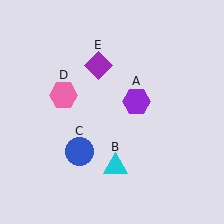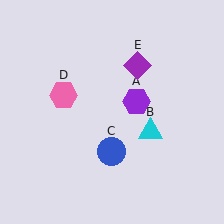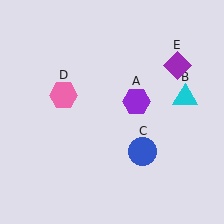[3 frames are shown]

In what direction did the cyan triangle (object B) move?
The cyan triangle (object B) moved up and to the right.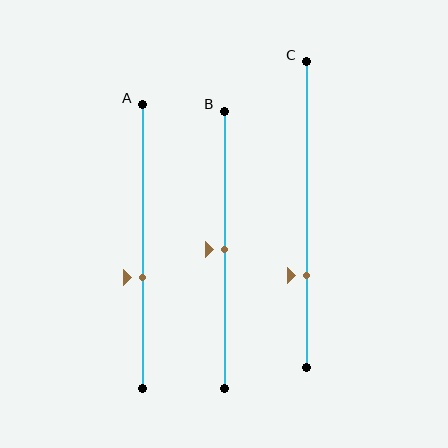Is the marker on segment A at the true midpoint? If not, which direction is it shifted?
No, the marker on segment A is shifted downward by about 11% of the segment length.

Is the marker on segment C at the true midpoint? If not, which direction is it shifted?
No, the marker on segment C is shifted downward by about 20% of the segment length.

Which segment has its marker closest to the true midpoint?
Segment B has its marker closest to the true midpoint.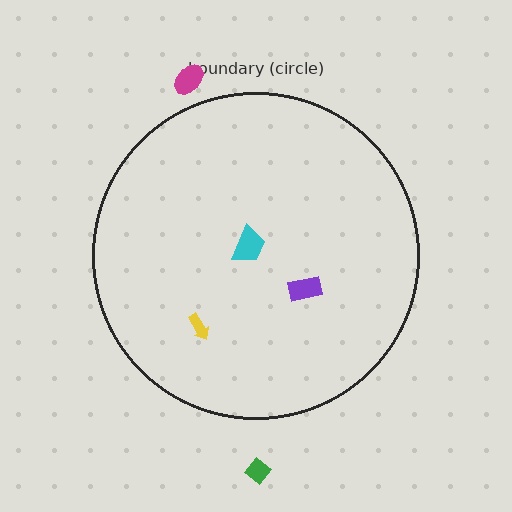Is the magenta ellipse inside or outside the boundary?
Outside.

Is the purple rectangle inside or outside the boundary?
Inside.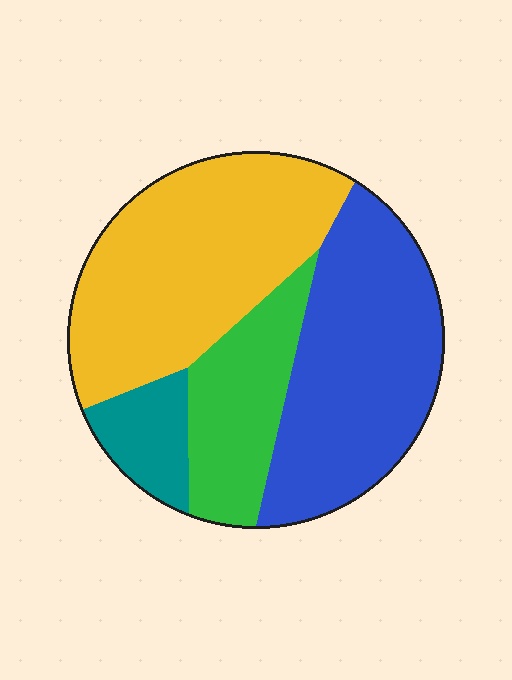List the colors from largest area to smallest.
From largest to smallest: yellow, blue, green, teal.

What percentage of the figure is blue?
Blue covers 35% of the figure.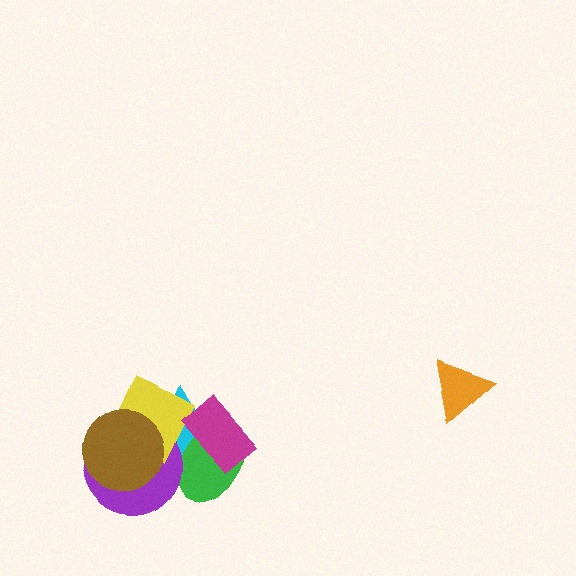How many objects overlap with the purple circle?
4 objects overlap with the purple circle.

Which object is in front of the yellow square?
The brown circle is in front of the yellow square.